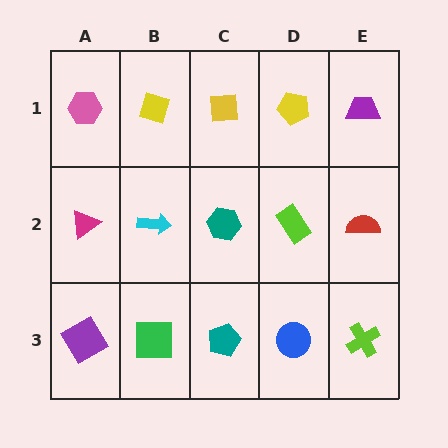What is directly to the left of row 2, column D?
A teal hexagon.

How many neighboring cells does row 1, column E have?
2.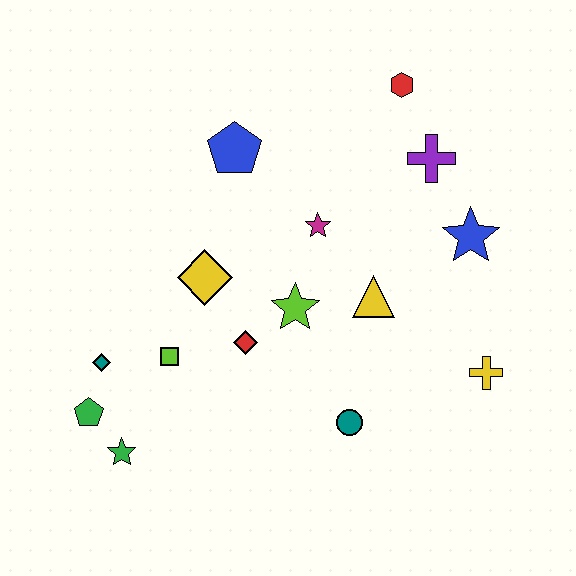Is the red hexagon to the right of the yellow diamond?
Yes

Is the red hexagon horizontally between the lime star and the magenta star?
No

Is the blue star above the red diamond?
Yes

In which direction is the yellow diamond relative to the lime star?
The yellow diamond is to the left of the lime star.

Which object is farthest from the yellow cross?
The green pentagon is farthest from the yellow cross.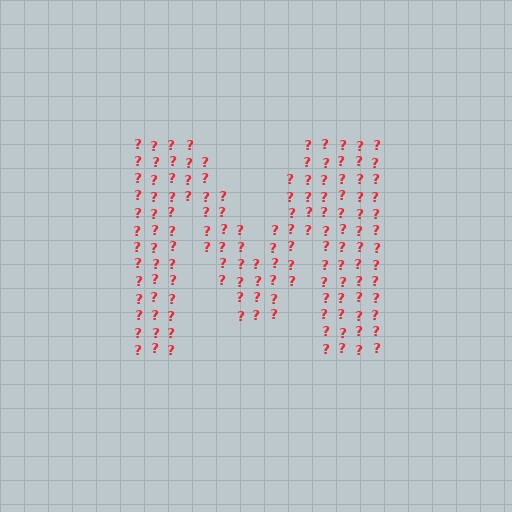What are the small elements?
The small elements are question marks.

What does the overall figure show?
The overall figure shows the letter M.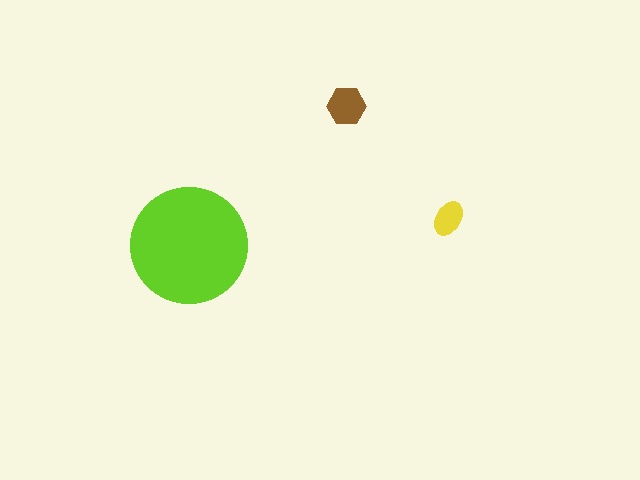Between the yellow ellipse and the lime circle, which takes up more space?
The lime circle.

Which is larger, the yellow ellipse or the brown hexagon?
The brown hexagon.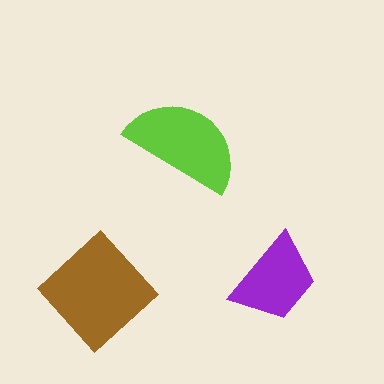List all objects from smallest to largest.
The purple trapezoid, the lime semicircle, the brown diamond.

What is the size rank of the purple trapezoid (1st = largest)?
3rd.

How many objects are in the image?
There are 3 objects in the image.